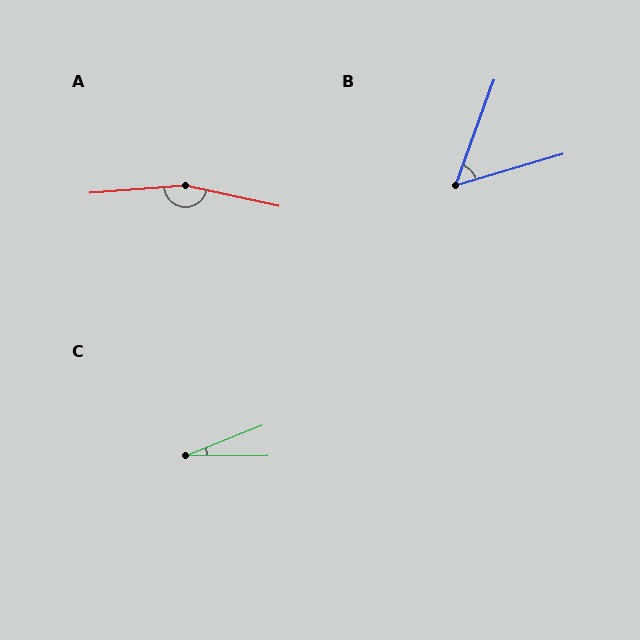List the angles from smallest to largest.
C (21°), B (54°), A (164°).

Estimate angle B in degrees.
Approximately 54 degrees.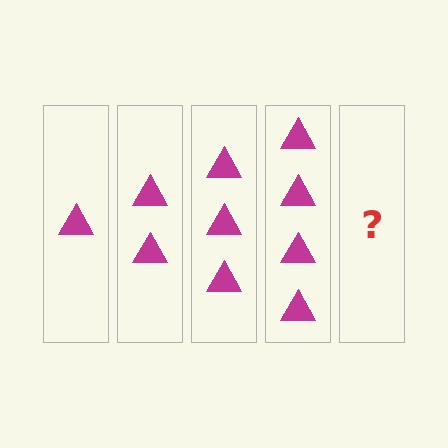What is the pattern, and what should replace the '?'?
The pattern is that each step adds one more triangle. The '?' should be 5 triangles.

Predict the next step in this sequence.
The next step is 5 triangles.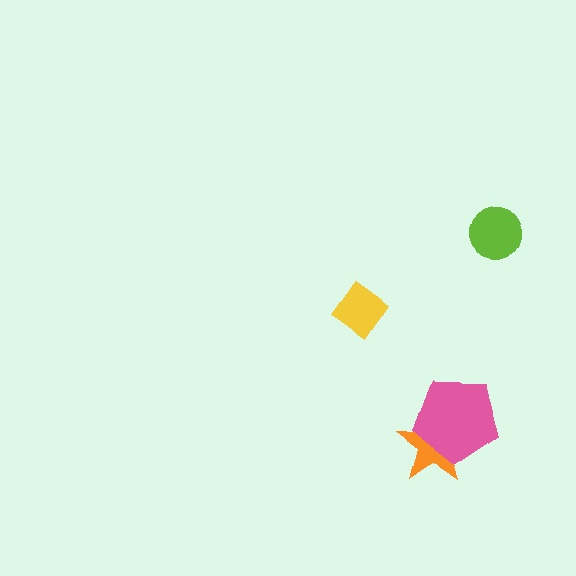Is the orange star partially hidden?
Yes, it is partially covered by another shape.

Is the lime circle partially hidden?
No, no other shape covers it.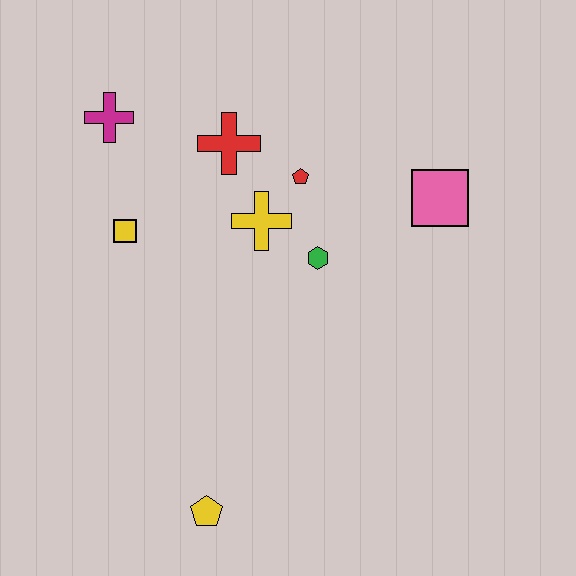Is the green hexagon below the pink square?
Yes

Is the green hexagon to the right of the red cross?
Yes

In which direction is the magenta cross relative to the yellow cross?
The magenta cross is to the left of the yellow cross.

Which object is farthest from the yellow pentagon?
The magenta cross is farthest from the yellow pentagon.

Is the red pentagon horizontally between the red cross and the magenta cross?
No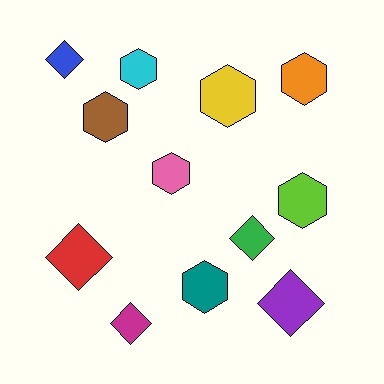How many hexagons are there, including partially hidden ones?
There are 7 hexagons.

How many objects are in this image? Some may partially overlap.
There are 12 objects.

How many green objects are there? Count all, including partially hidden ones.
There is 1 green object.